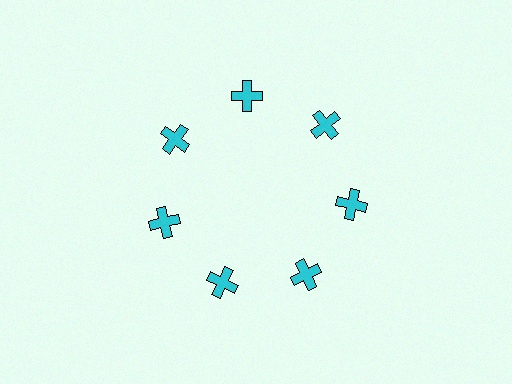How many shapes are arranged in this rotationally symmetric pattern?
There are 7 shapes, arranged in 7 groups of 1.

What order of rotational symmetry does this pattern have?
This pattern has 7-fold rotational symmetry.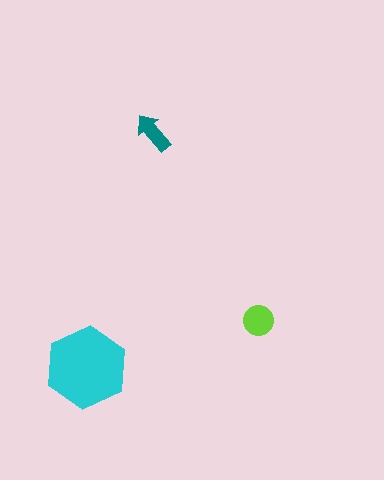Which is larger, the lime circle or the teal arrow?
The lime circle.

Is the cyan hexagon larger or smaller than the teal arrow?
Larger.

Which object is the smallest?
The teal arrow.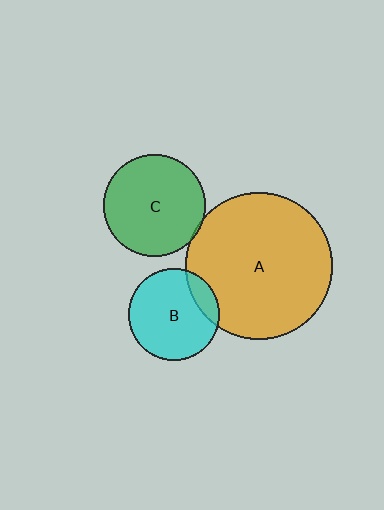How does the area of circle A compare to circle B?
Approximately 2.6 times.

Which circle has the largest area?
Circle A (orange).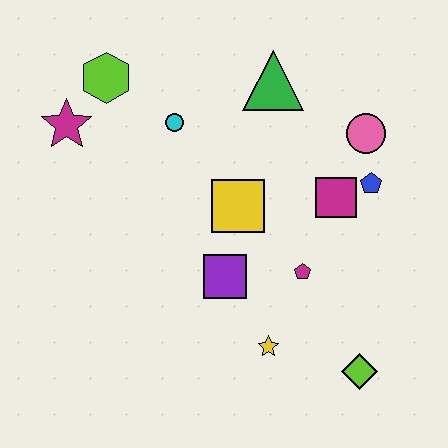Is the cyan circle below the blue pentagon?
No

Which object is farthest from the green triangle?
The lime diamond is farthest from the green triangle.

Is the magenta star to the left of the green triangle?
Yes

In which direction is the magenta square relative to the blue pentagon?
The magenta square is to the left of the blue pentagon.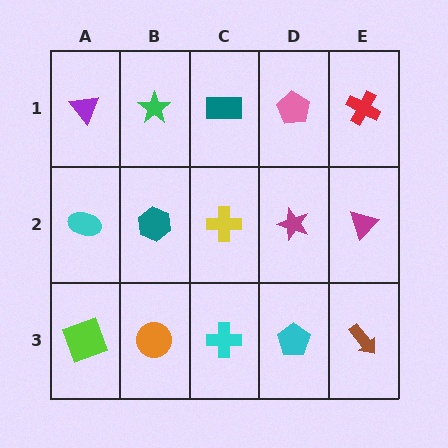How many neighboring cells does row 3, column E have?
2.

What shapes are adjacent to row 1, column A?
A cyan ellipse (row 2, column A), a green star (row 1, column B).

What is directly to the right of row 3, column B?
A cyan cross.